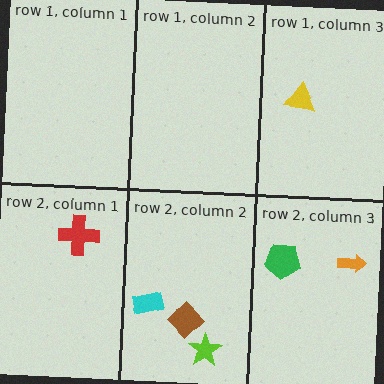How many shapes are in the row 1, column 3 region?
1.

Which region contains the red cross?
The row 2, column 1 region.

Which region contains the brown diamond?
The row 2, column 2 region.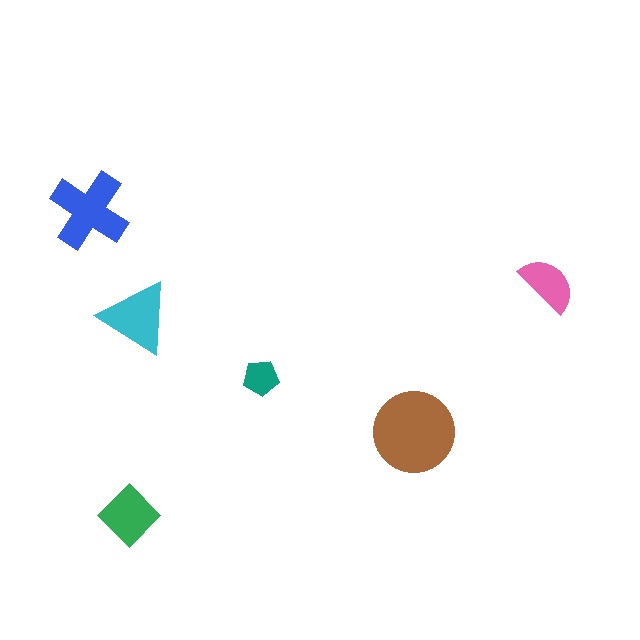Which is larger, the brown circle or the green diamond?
The brown circle.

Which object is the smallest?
The teal pentagon.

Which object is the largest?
The brown circle.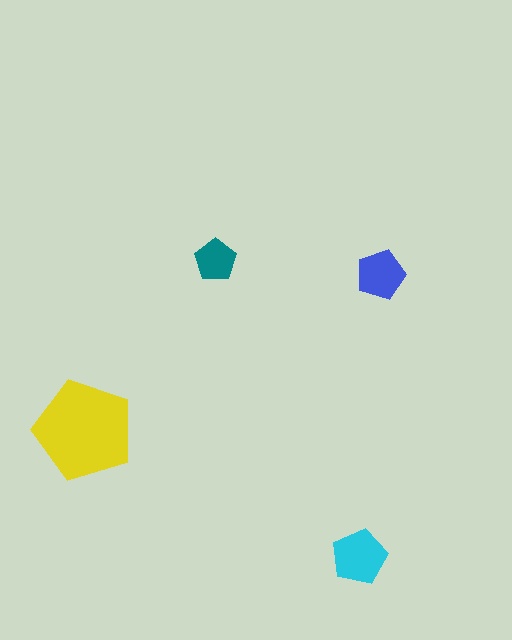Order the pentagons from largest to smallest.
the yellow one, the cyan one, the blue one, the teal one.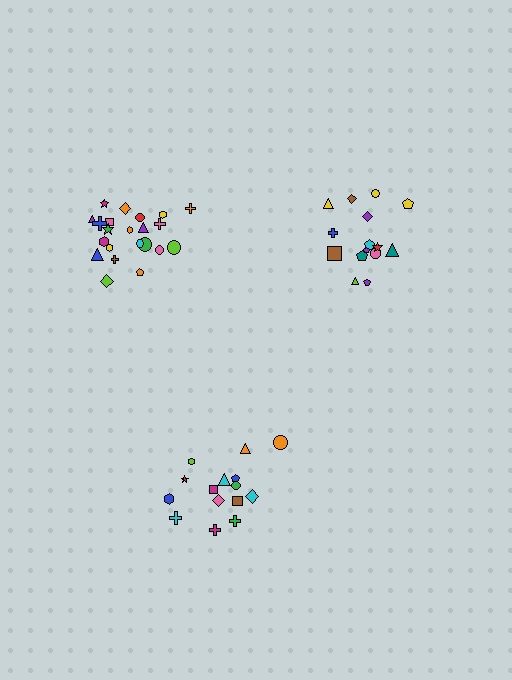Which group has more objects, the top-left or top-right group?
The top-left group.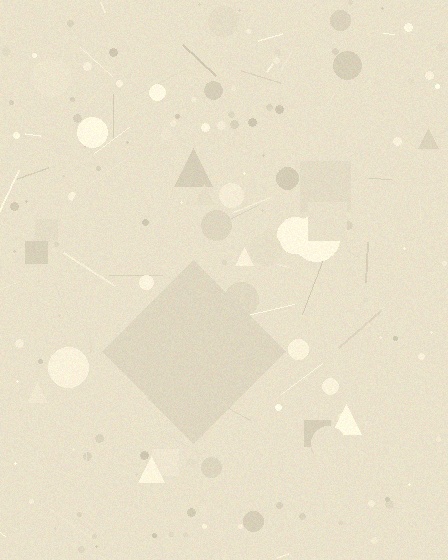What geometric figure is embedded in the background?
A diamond is embedded in the background.